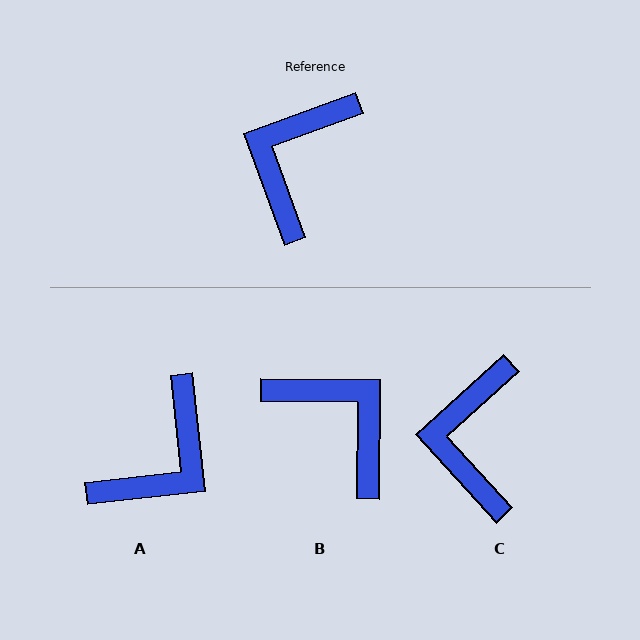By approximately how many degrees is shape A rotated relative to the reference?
Approximately 166 degrees counter-clockwise.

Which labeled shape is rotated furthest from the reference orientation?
A, about 166 degrees away.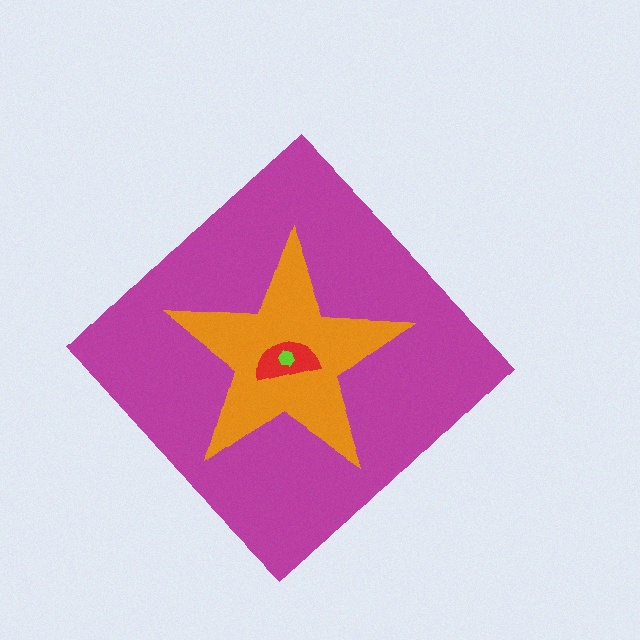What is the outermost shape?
The magenta diamond.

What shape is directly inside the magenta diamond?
The orange star.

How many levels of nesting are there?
4.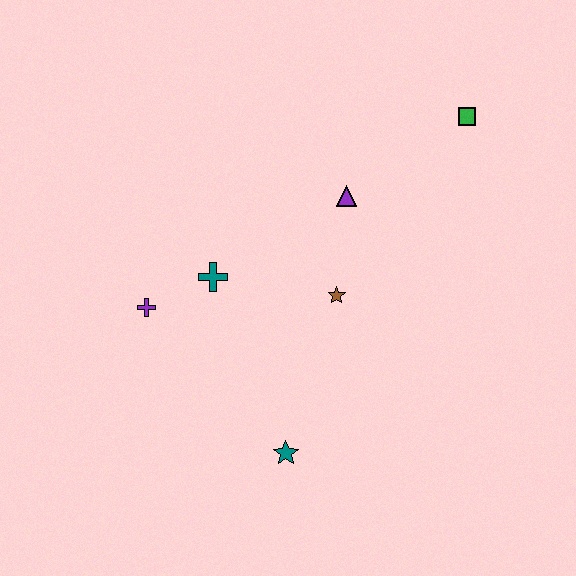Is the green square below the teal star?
No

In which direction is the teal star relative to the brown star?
The teal star is below the brown star.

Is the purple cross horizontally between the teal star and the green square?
No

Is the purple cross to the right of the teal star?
No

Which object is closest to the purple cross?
The teal cross is closest to the purple cross.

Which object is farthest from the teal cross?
The green square is farthest from the teal cross.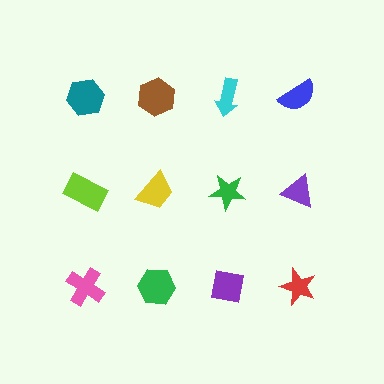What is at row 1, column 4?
A blue semicircle.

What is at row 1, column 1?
A teal hexagon.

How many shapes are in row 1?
4 shapes.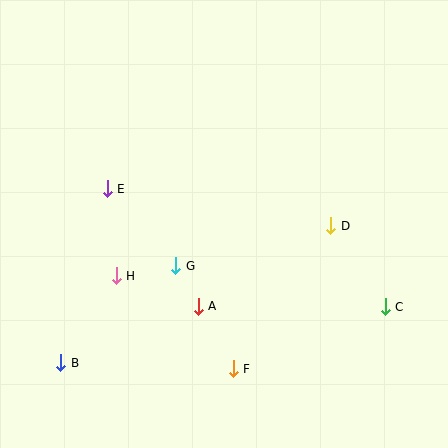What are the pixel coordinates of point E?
Point E is at (107, 189).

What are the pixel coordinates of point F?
Point F is at (233, 369).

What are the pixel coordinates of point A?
Point A is at (198, 306).